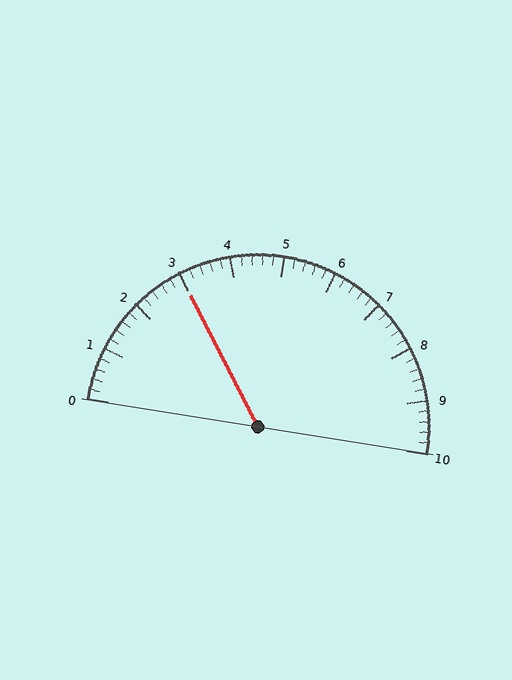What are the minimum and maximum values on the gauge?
The gauge ranges from 0 to 10.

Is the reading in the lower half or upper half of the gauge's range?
The reading is in the lower half of the range (0 to 10).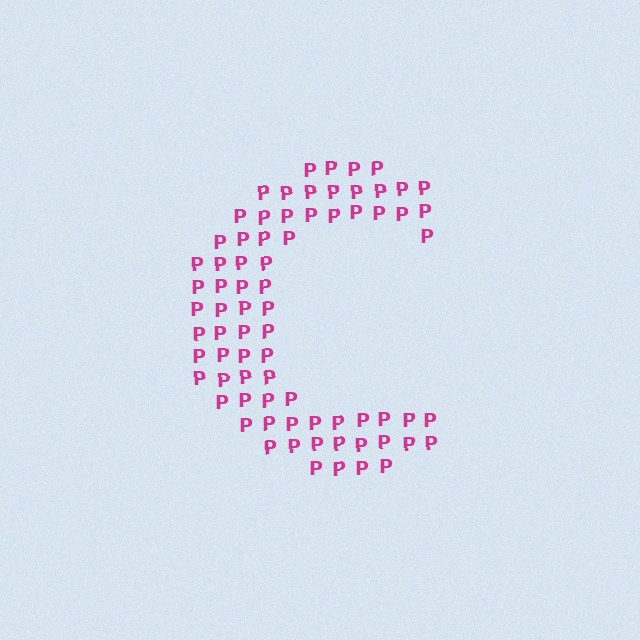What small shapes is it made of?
It is made of small letter P's.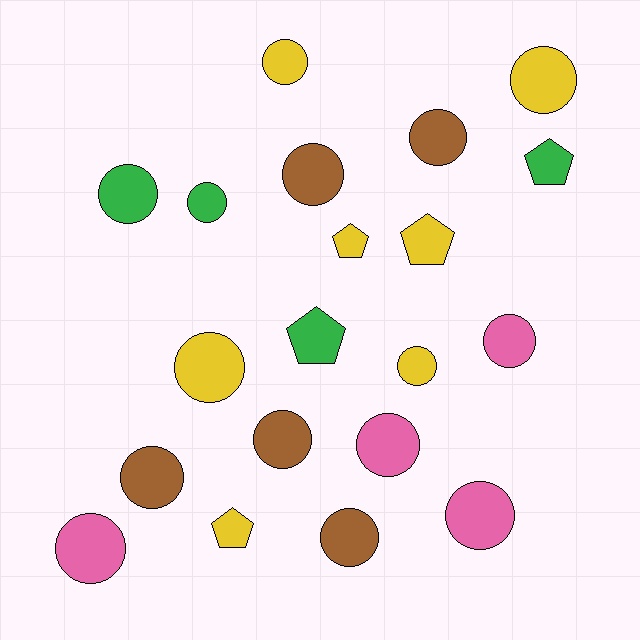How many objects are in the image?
There are 20 objects.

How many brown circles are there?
There are 5 brown circles.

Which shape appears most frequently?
Circle, with 15 objects.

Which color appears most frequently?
Yellow, with 7 objects.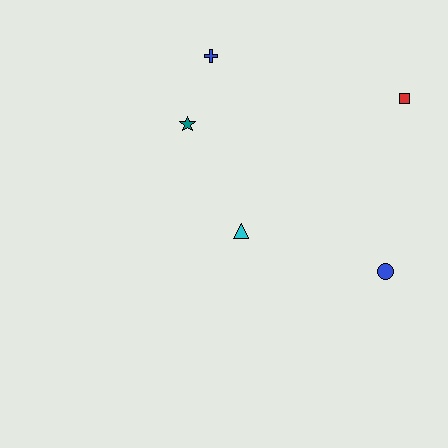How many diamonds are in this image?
There are no diamonds.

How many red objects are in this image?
There is 1 red object.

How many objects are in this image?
There are 5 objects.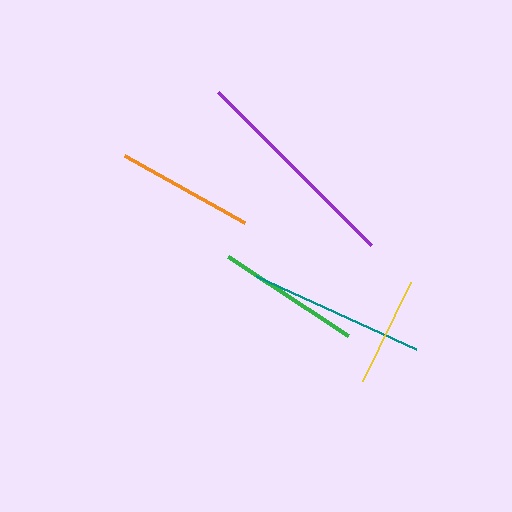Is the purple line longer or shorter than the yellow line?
The purple line is longer than the yellow line.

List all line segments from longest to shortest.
From longest to shortest: purple, teal, green, orange, yellow.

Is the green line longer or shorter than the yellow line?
The green line is longer than the yellow line.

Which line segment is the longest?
The purple line is the longest at approximately 216 pixels.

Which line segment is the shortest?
The yellow line is the shortest at approximately 110 pixels.